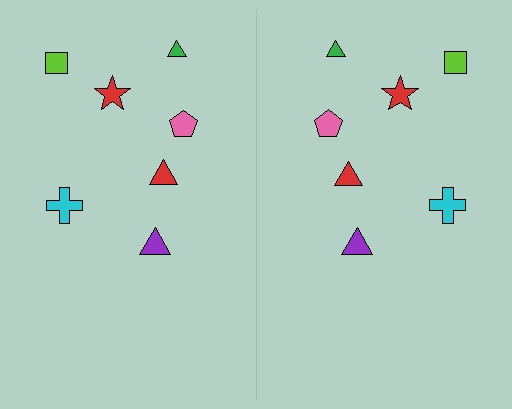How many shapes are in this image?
There are 14 shapes in this image.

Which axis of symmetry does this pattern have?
The pattern has a vertical axis of symmetry running through the center of the image.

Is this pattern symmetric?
Yes, this pattern has bilateral (reflection) symmetry.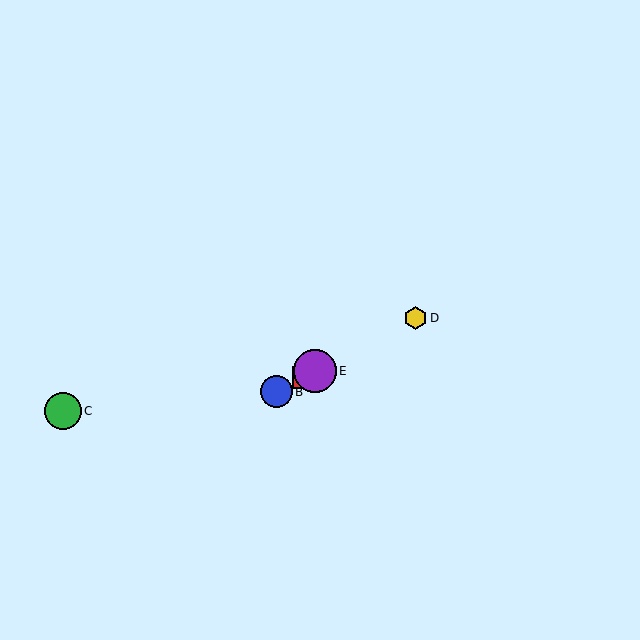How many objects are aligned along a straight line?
4 objects (A, B, D, E) are aligned along a straight line.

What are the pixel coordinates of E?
Object E is at (315, 371).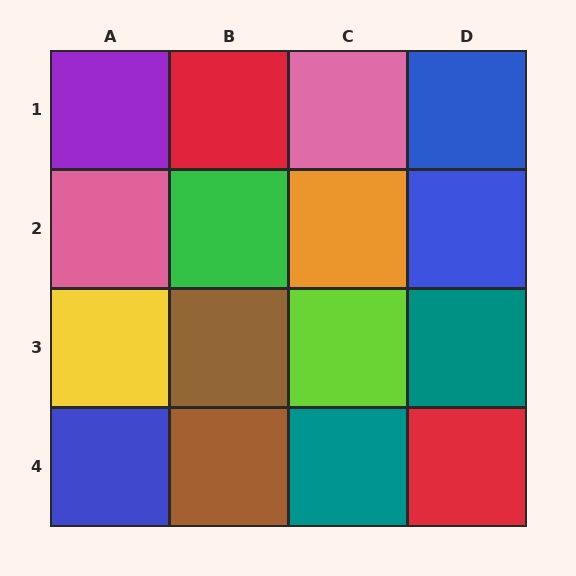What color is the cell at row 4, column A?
Blue.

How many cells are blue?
3 cells are blue.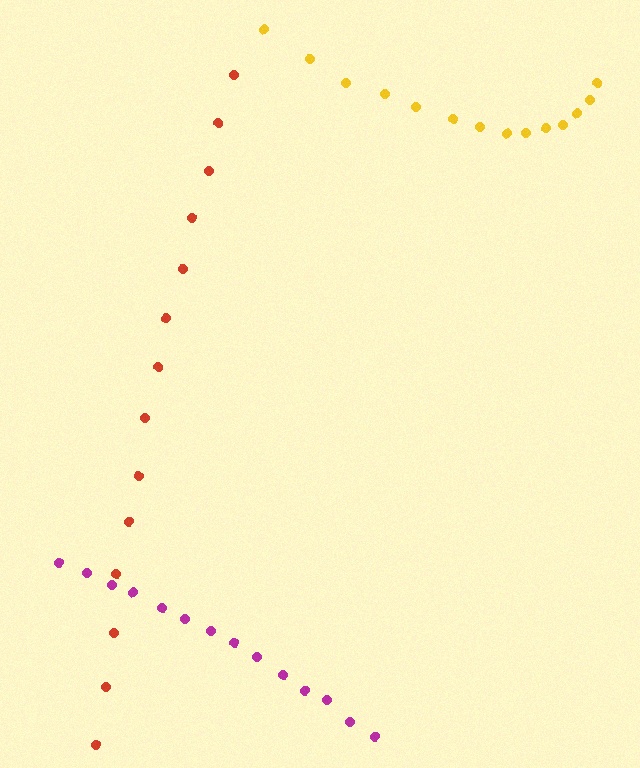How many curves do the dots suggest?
There are 3 distinct paths.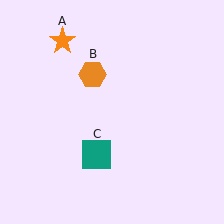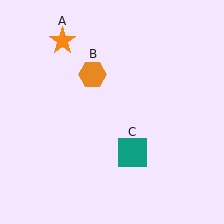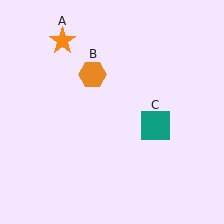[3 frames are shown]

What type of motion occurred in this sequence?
The teal square (object C) rotated counterclockwise around the center of the scene.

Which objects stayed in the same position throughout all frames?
Orange star (object A) and orange hexagon (object B) remained stationary.